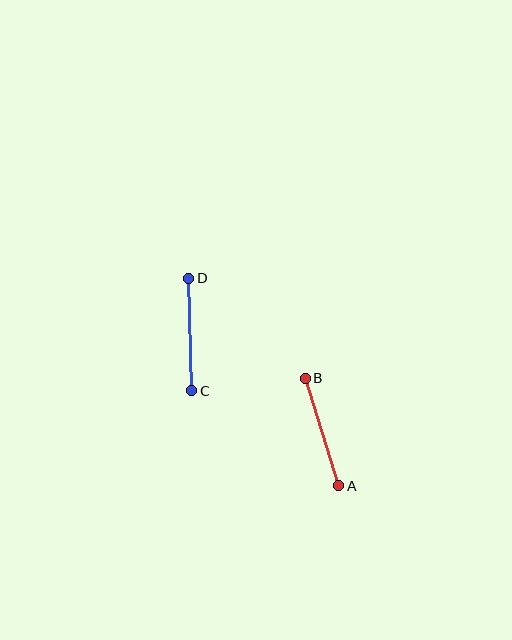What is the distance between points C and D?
The distance is approximately 112 pixels.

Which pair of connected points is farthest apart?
Points A and B are farthest apart.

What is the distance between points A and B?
The distance is approximately 113 pixels.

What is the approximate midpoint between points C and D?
The midpoint is at approximately (190, 335) pixels.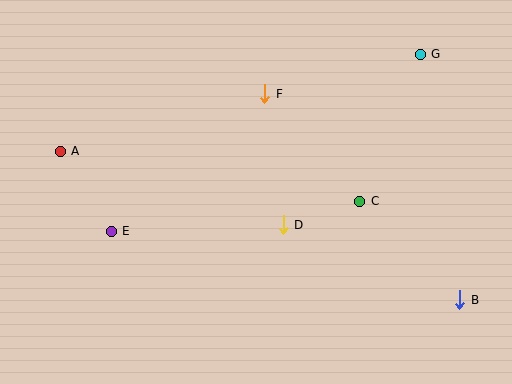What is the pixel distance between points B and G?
The distance between B and G is 249 pixels.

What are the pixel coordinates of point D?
Point D is at (283, 225).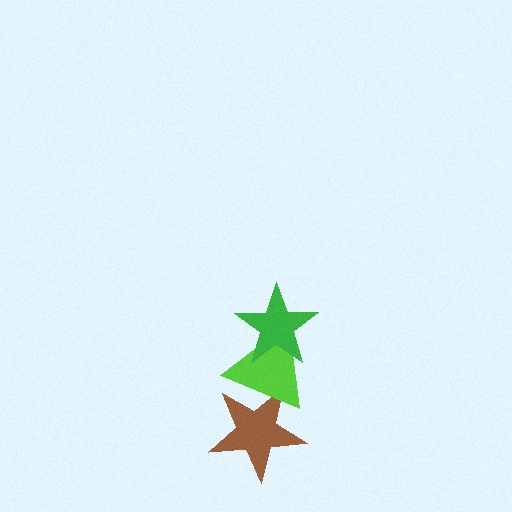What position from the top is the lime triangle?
The lime triangle is 2nd from the top.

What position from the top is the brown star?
The brown star is 3rd from the top.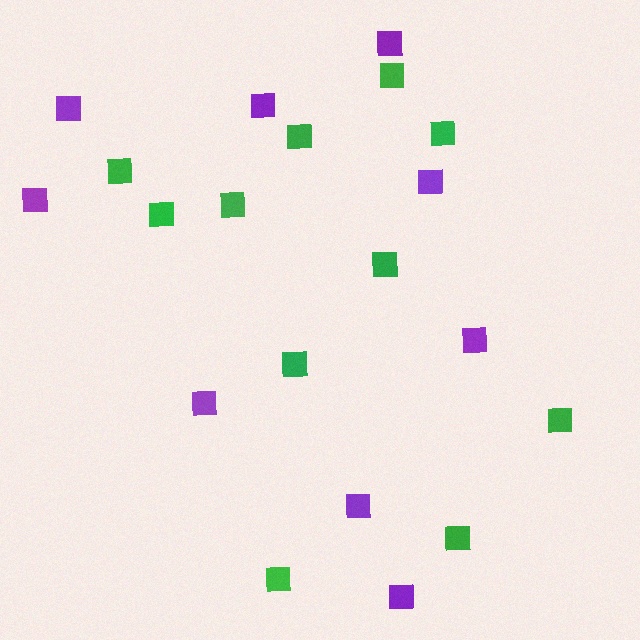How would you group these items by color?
There are 2 groups: one group of green squares (11) and one group of purple squares (9).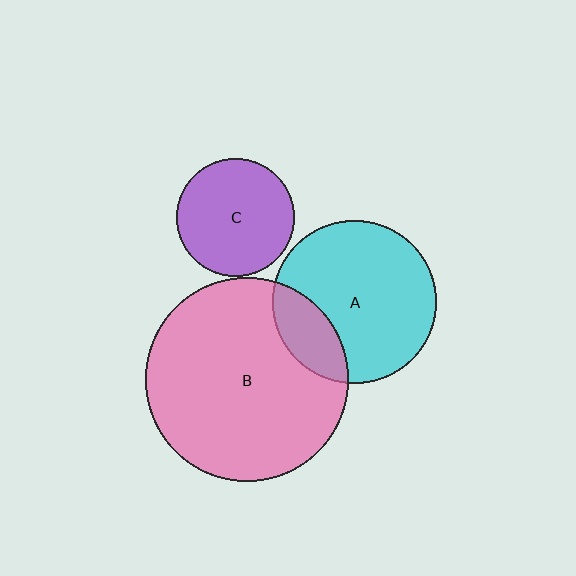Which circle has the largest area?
Circle B (pink).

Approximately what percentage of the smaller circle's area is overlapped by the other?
Approximately 20%.